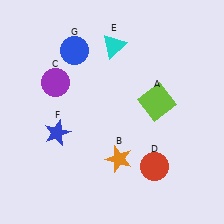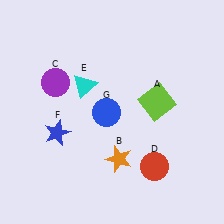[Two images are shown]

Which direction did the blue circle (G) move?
The blue circle (G) moved down.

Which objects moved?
The objects that moved are: the cyan triangle (E), the blue circle (G).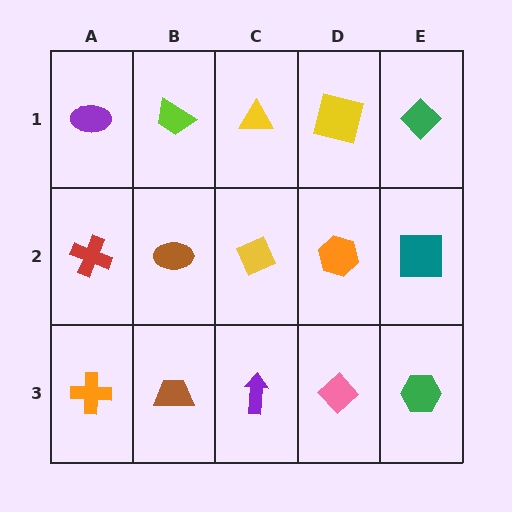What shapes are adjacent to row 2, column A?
A purple ellipse (row 1, column A), an orange cross (row 3, column A), a brown ellipse (row 2, column B).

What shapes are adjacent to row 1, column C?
A yellow diamond (row 2, column C), a lime trapezoid (row 1, column B), a yellow square (row 1, column D).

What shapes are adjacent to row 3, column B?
A brown ellipse (row 2, column B), an orange cross (row 3, column A), a purple arrow (row 3, column C).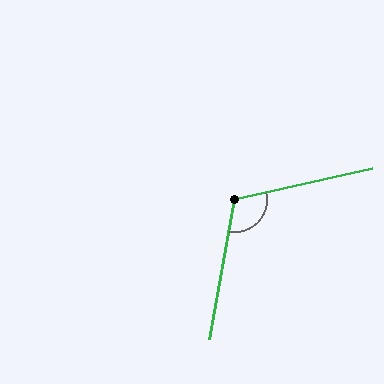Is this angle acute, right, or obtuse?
It is obtuse.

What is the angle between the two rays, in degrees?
Approximately 113 degrees.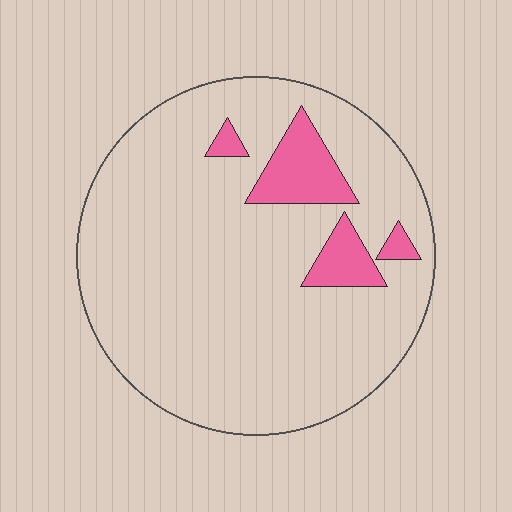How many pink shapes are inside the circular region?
4.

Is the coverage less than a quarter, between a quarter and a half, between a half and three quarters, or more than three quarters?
Less than a quarter.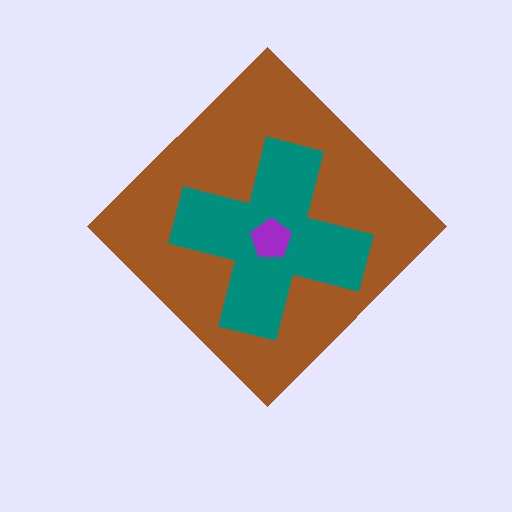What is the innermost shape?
The purple pentagon.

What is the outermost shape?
The brown diamond.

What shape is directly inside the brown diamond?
The teal cross.